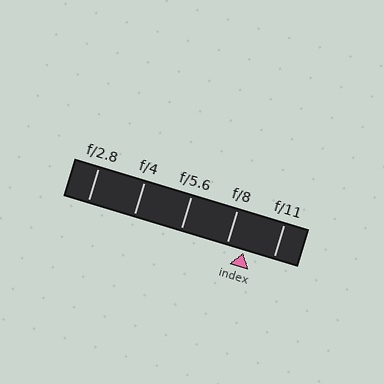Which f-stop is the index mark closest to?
The index mark is closest to f/8.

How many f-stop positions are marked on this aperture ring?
There are 5 f-stop positions marked.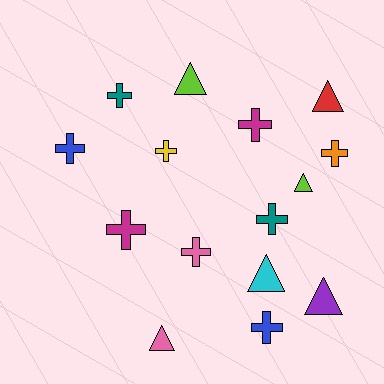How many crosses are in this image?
There are 9 crosses.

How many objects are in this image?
There are 15 objects.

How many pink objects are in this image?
There are 2 pink objects.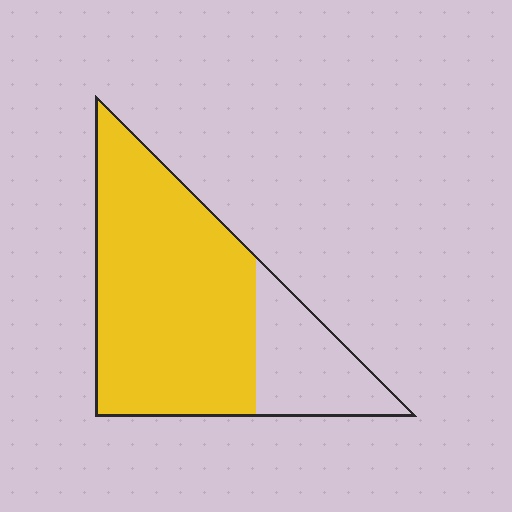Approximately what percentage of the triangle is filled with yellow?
Approximately 75%.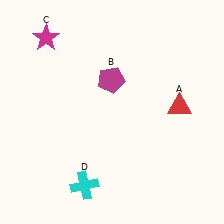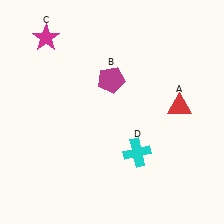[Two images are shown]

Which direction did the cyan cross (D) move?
The cyan cross (D) moved right.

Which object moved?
The cyan cross (D) moved right.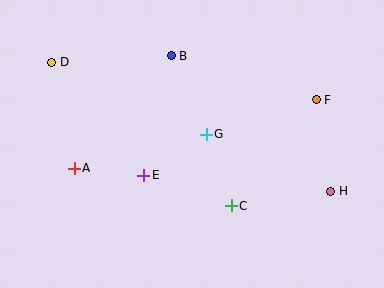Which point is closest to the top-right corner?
Point F is closest to the top-right corner.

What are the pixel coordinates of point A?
Point A is at (74, 168).